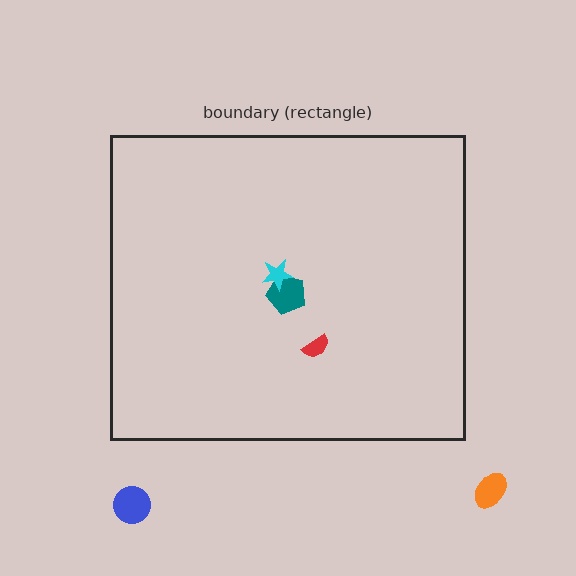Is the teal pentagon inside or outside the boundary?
Inside.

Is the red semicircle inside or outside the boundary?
Inside.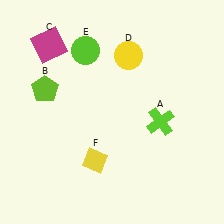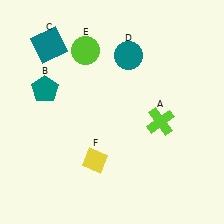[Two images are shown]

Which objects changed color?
B changed from lime to teal. C changed from magenta to teal. D changed from yellow to teal.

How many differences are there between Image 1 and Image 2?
There are 3 differences between the two images.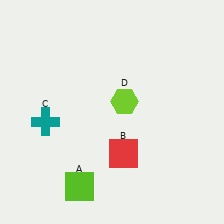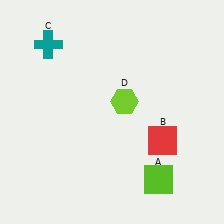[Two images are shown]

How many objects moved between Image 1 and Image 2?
3 objects moved between the two images.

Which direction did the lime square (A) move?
The lime square (A) moved right.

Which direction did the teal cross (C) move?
The teal cross (C) moved up.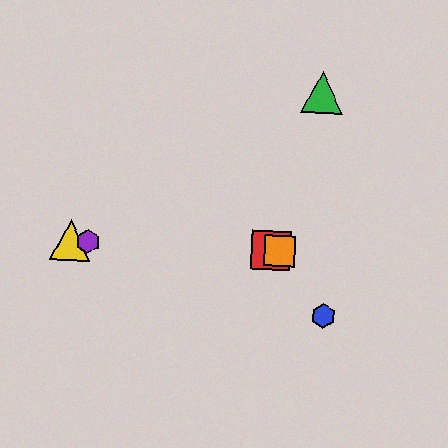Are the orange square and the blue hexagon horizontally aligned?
No, the orange square is at y≈251 and the blue hexagon is at y≈316.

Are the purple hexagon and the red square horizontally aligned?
Yes, both are at y≈241.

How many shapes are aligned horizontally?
4 shapes (the red square, the yellow triangle, the purple hexagon, the orange square) are aligned horizontally.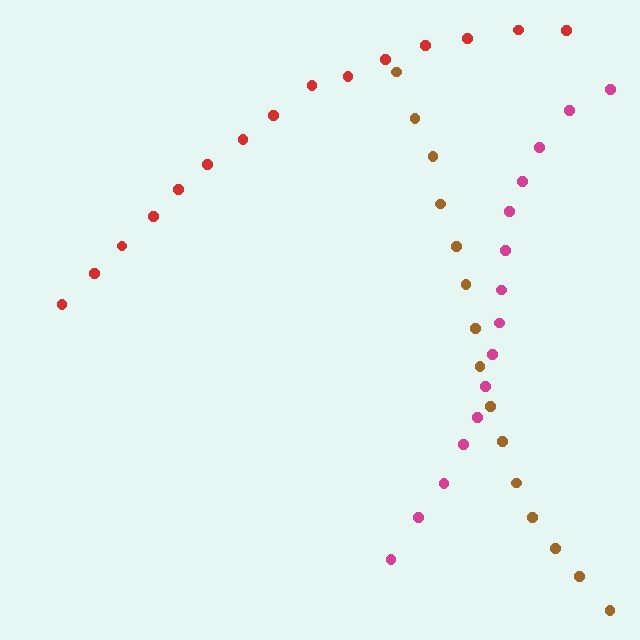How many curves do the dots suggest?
There are 3 distinct paths.